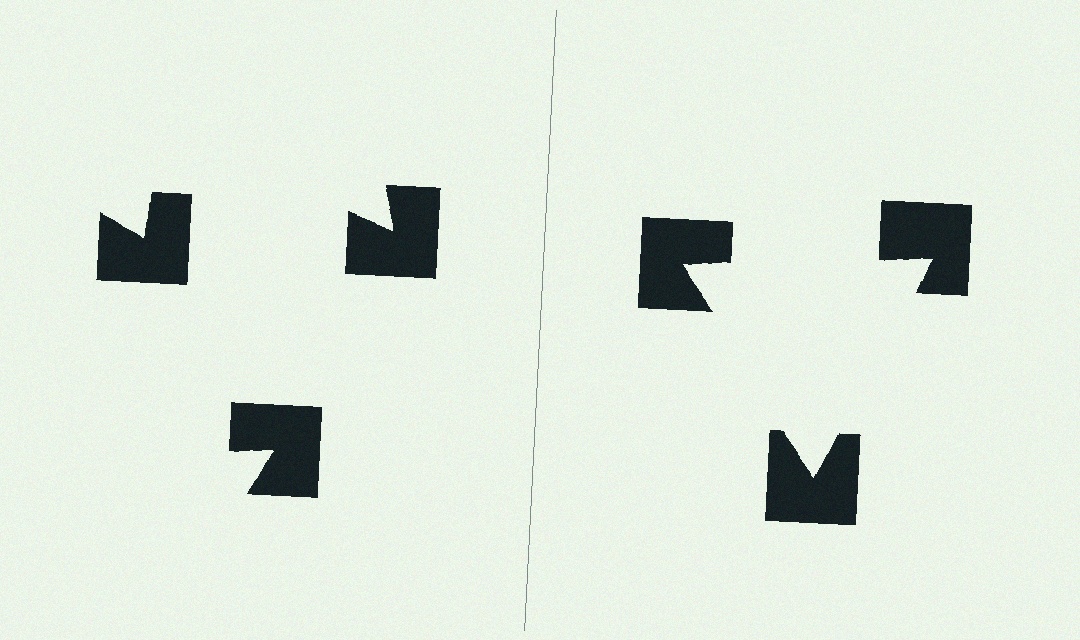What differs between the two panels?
The notched squares are positioned identically on both sides; only the wedge orientations differ. On the right they align to a triangle; on the left they are misaligned.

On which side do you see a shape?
An illusory triangle appears on the right side. On the left side the wedge cuts are rotated, so no coherent shape forms.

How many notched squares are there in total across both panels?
6 — 3 on each side.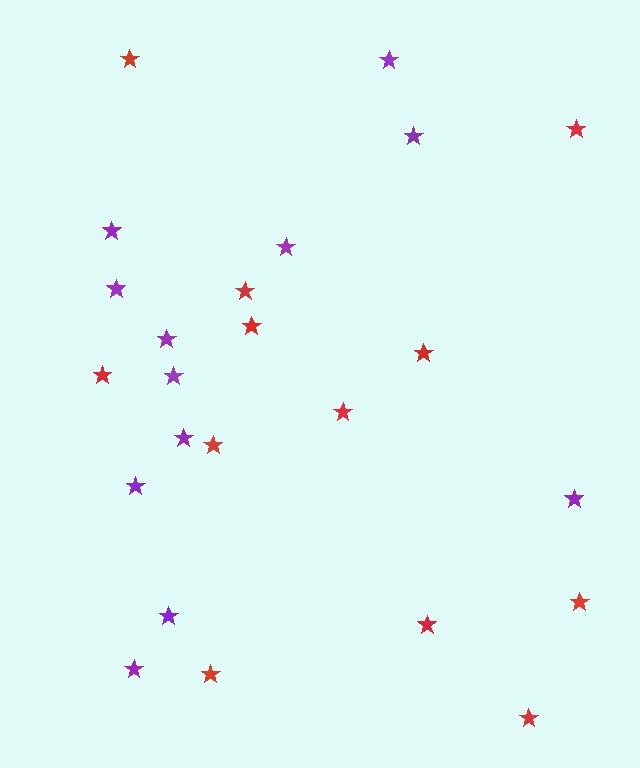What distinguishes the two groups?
There are 2 groups: one group of red stars (12) and one group of purple stars (12).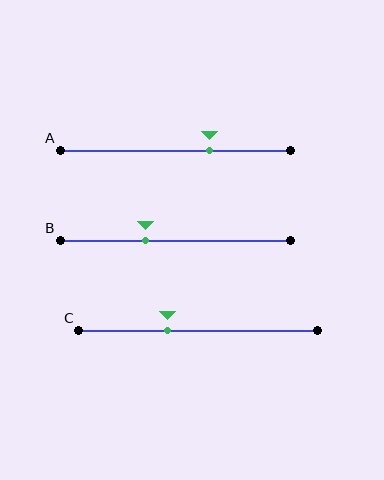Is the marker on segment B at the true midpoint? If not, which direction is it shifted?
No, the marker on segment B is shifted to the left by about 13% of the segment length.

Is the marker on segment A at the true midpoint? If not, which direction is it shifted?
No, the marker on segment A is shifted to the right by about 15% of the segment length.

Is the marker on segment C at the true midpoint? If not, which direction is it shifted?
No, the marker on segment C is shifted to the left by about 13% of the segment length.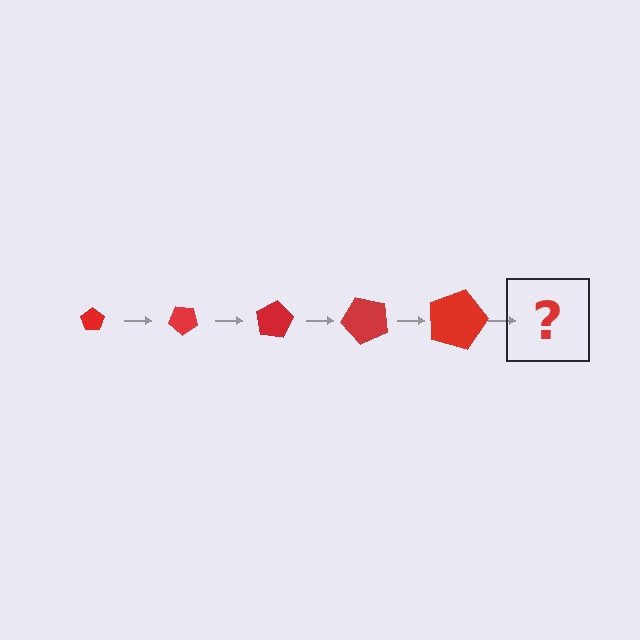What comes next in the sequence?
The next element should be a pentagon, larger than the previous one and rotated 200 degrees from the start.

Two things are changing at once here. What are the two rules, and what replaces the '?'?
The two rules are that the pentagon grows larger each step and it rotates 40 degrees each step. The '?' should be a pentagon, larger than the previous one and rotated 200 degrees from the start.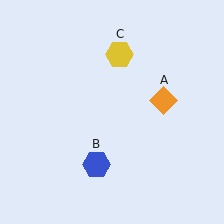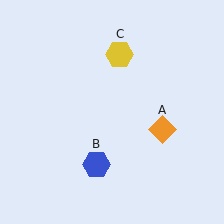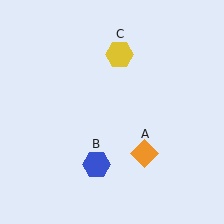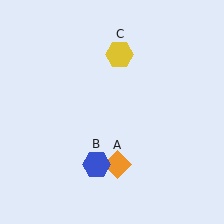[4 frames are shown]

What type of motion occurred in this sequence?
The orange diamond (object A) rotated clockwise around the center of the scene.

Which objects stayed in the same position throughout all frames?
Blue hexagon (object B) and yellow hexagon (object C) remained stationary.